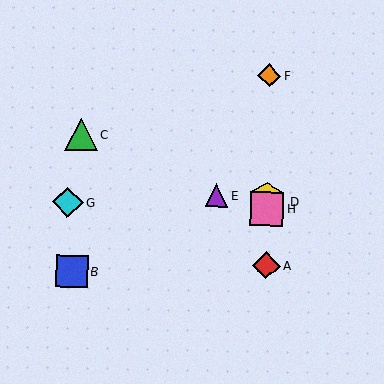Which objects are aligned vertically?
Objects A, D, F, H are aligned vertically.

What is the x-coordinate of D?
Object D is at x≈267.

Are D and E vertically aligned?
No, D is at x≈267 and E is at x≈216.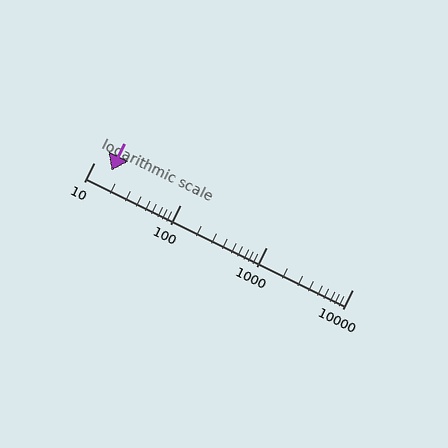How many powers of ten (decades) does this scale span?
The scale spans 3 decades, from 10 to 10000.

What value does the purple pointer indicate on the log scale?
The pointer indicates approximately 16.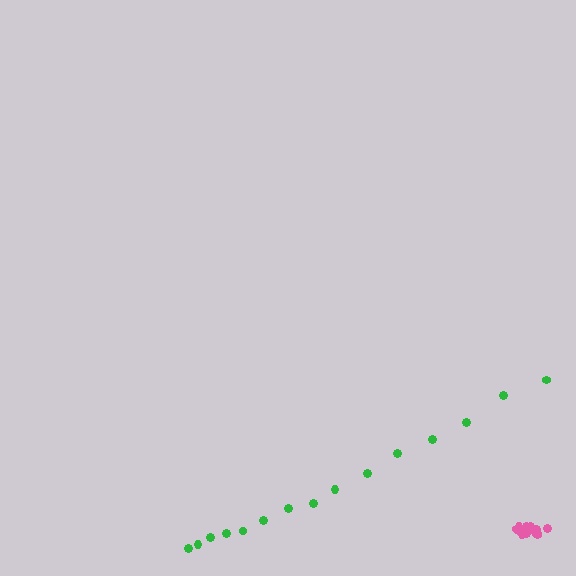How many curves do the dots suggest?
There are 2 distinct paths.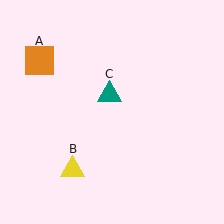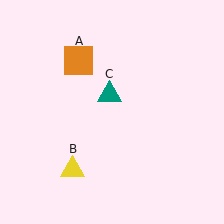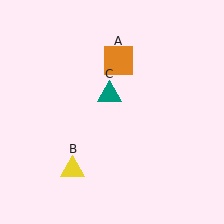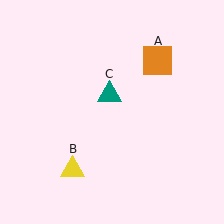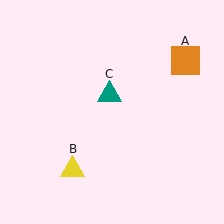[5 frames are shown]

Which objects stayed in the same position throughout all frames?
Yellow triangle (object B) and teal triangle (object C) remained stationary.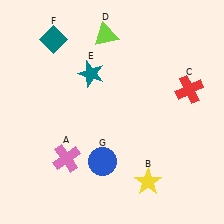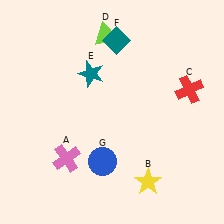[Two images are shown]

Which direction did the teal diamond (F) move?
The teal diamond (F) moved right.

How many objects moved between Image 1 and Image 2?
1 object moved between the two images.